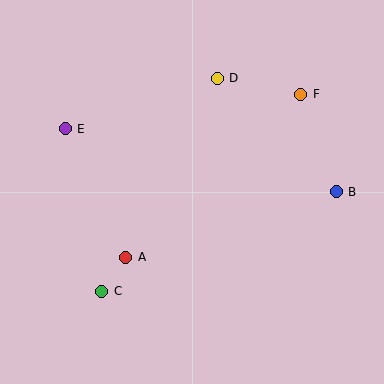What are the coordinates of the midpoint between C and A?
The midpoint between C and A is at (114, 274).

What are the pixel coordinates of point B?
Point B is at (336, 192).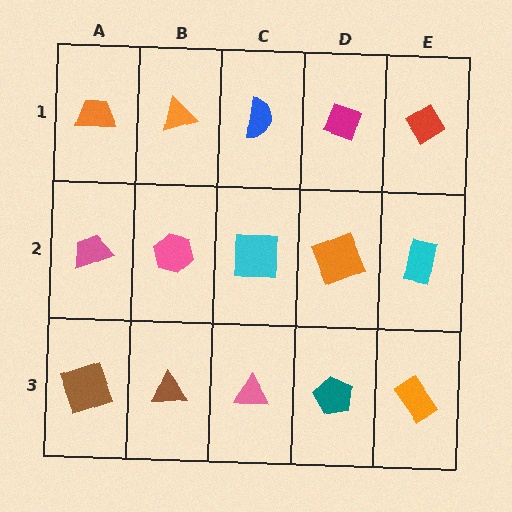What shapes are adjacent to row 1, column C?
A cyan square (row 2, column C), an orange triangle (row 1, column B), a magenta diamond (row 1, column D).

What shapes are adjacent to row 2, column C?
A blue semicircle (row 1, column C), a pink triangle (row 3, column C), a pink hexagon (row 2, column B), an orange square (row 2, column D).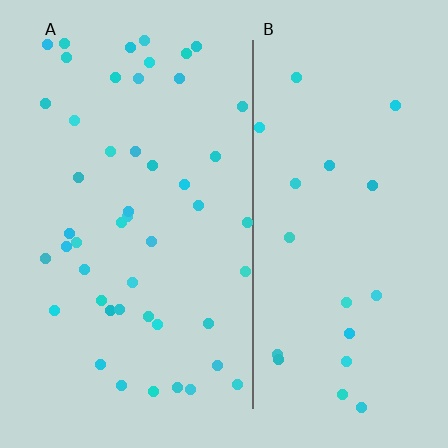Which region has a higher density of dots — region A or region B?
A (the left).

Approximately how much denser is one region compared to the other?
Approximately 2.3× — region A over region B.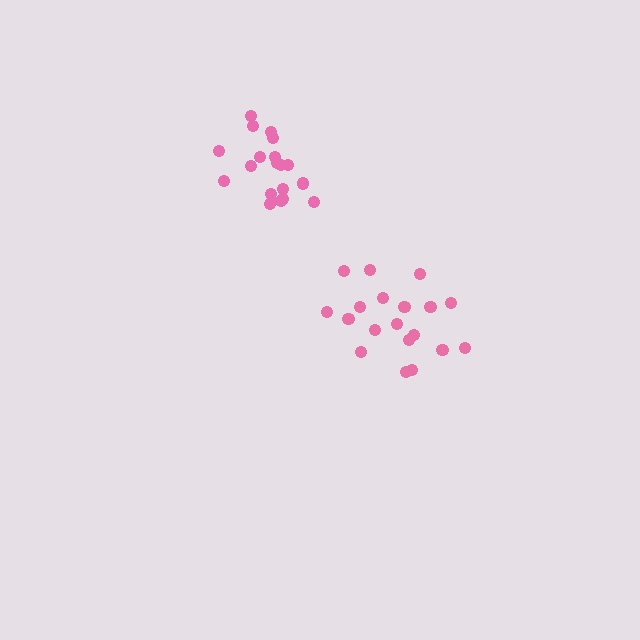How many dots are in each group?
Group 1: 19 dots, Group 2: 20 dots (39 total).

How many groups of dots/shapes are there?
There are 2 groups.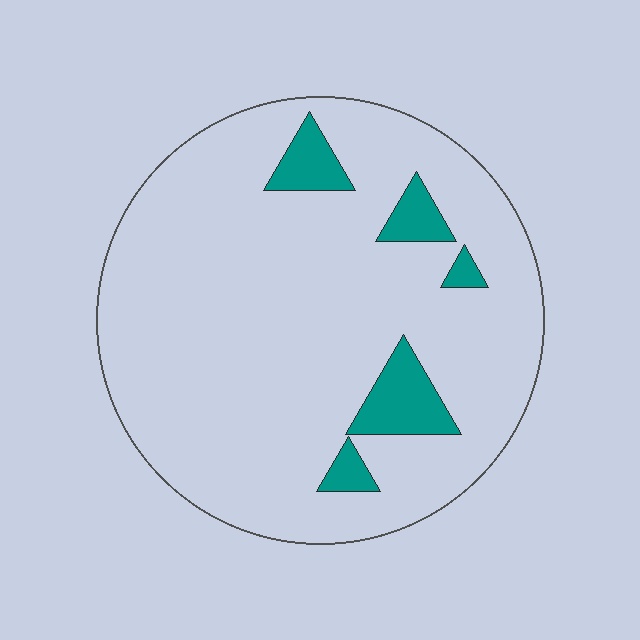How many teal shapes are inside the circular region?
5.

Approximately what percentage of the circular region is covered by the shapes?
Approximately 10%.